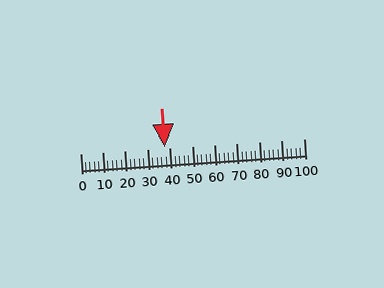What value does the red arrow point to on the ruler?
The red arrow points to approximately 38.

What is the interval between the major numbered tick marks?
The major tick marks are spaced 10 units apart.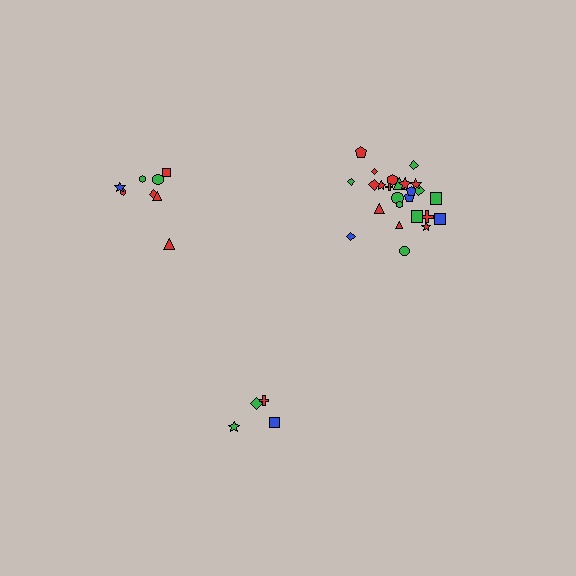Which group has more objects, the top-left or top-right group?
The top-right group.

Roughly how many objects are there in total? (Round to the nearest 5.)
Roughly 35 objects in total.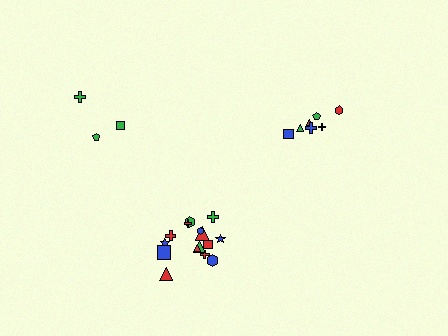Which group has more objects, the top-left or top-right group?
The top-right group.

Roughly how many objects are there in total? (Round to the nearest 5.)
Roughly 25 objects in total.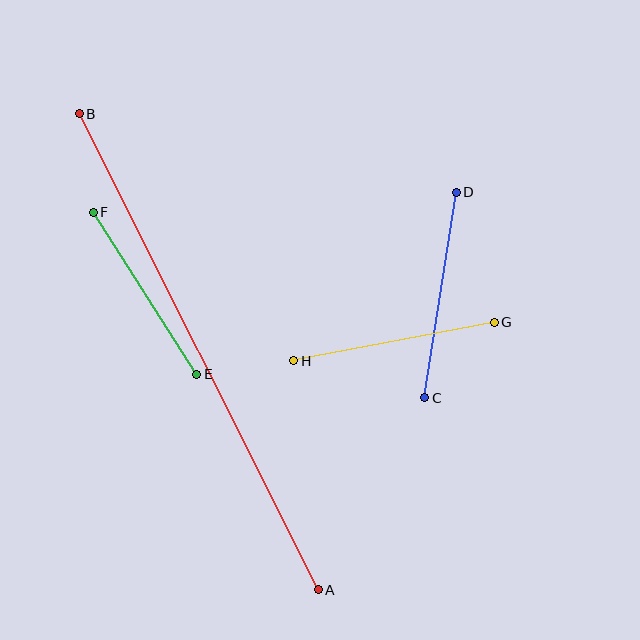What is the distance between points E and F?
The distance is approximately 192 pixels.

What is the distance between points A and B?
The distance is approximately 532 pixels.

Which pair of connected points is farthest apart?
Points A and B are farthest apart.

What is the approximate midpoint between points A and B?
The midpoint is at approximately (199, 352) pixels.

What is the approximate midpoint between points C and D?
The midpoint is at approximately (440, 295) pixels.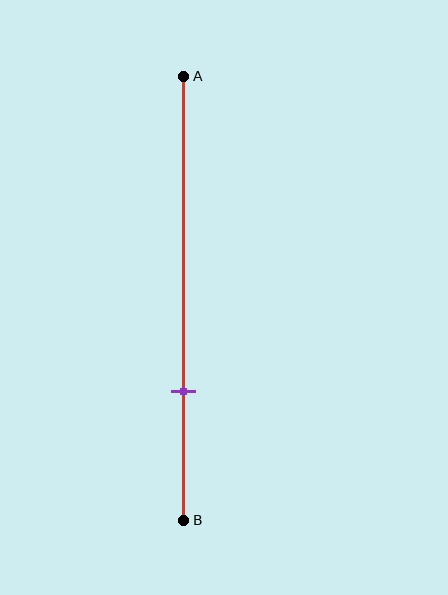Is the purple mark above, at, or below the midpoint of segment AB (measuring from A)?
The purple mark is below the midpoint of segment AB.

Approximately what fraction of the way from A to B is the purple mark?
The purple mark is approximately 70% of the way from A to B.